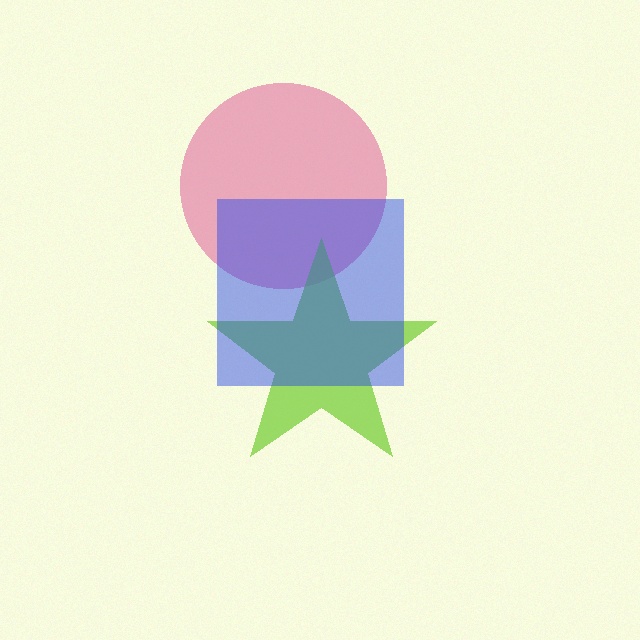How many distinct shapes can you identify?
There are 3 distinct shapes: a pink circle, a lime star, a blue square.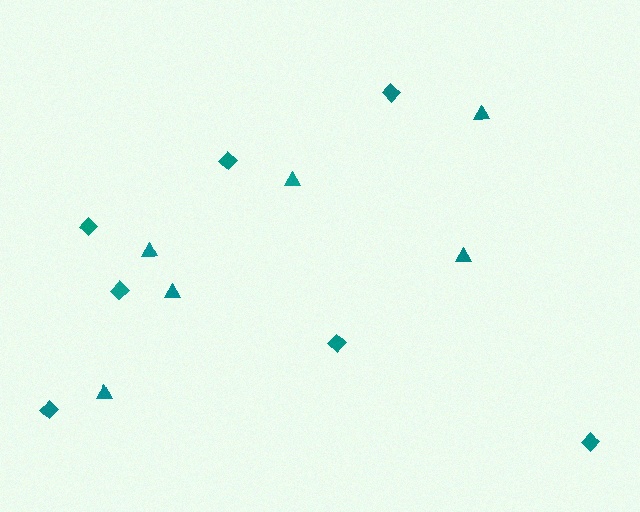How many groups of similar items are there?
There are 2 groups: one group of triangles (6) and one group of diamonds (7).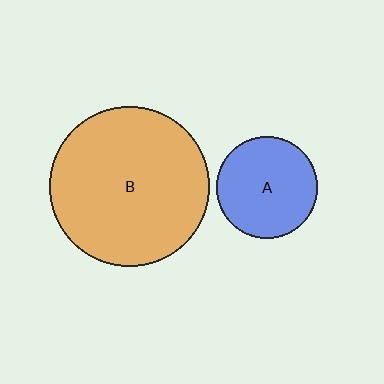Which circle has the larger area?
Circle B (orange).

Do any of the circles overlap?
No, none of the circles overlap.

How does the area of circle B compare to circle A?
Approximately 2.5 times.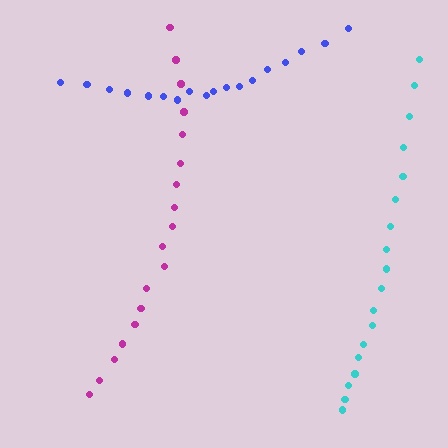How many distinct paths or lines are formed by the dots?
There are 3 distinct paths.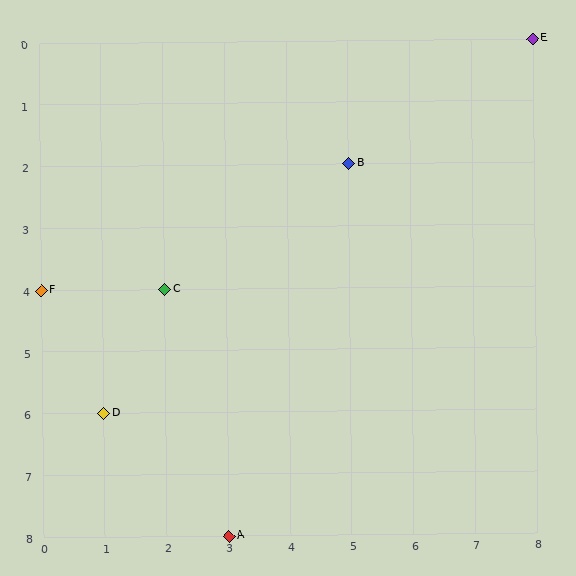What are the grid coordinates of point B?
Point B is at grid coordinates (5, 2).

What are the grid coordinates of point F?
Point F is at grid coordinates (0, 4).